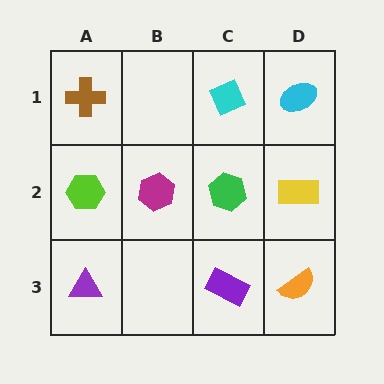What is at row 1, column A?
A brown cross.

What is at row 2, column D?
A yellow rectangle.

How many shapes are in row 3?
3 shapes.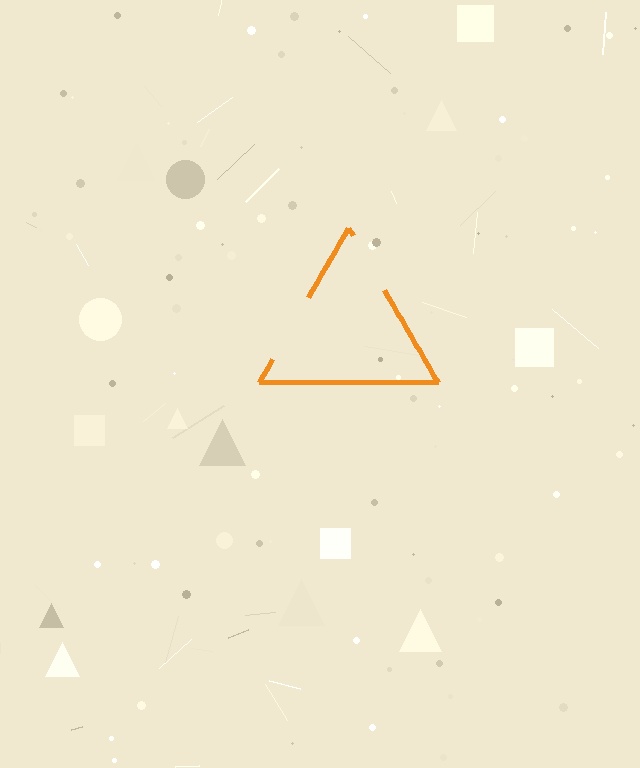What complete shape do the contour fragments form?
The contour fragments form a triangle.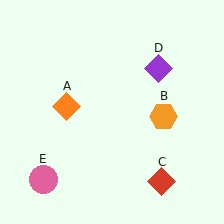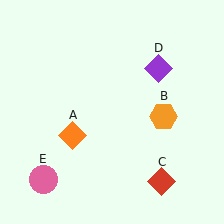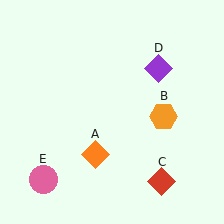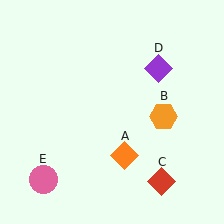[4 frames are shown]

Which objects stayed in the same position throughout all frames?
Orange hexagon (object B) and red diamond (object C) and purple diamond (object D) and pink circle (object E) remained stationary.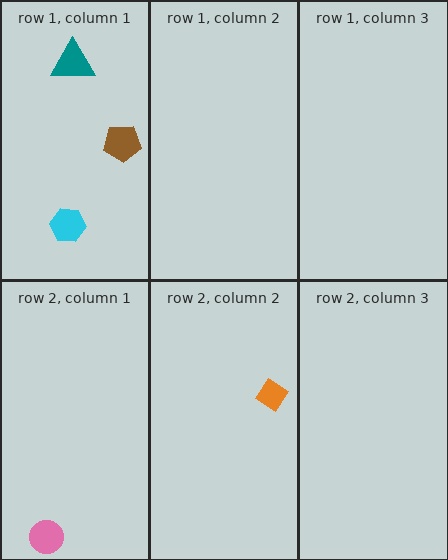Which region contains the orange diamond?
The row 2, column 2 region.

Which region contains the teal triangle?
The row 1, column 1 region.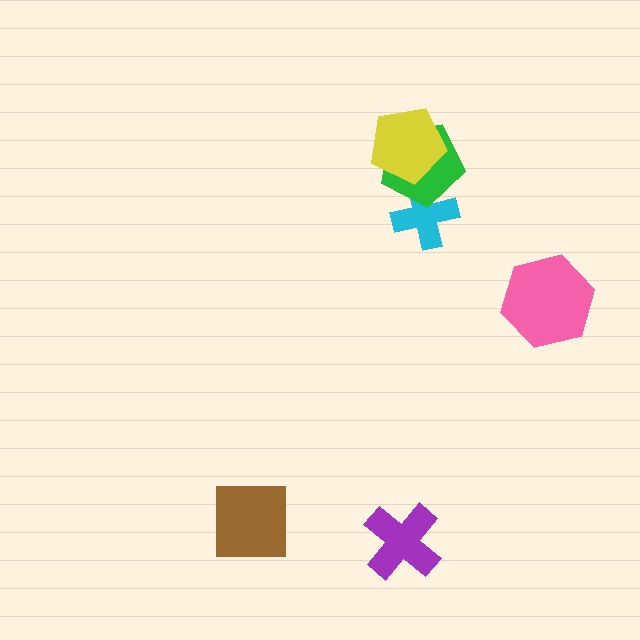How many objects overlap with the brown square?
0 objects overlap with the brown square.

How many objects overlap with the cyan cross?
1 object overlaps with the cyan cross.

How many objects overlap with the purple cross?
0 objects overlap with the purple cross.